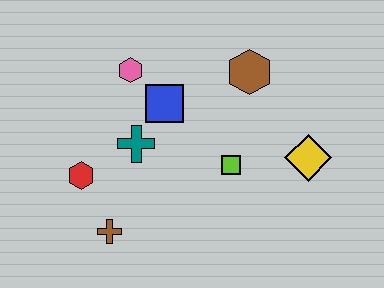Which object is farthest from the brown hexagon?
The brown cross is farthest from the brown hexagon.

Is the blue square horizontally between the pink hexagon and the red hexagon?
No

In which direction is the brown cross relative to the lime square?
The brown cross is to the left of the lime square.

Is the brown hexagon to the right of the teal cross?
Yes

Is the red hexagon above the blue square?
No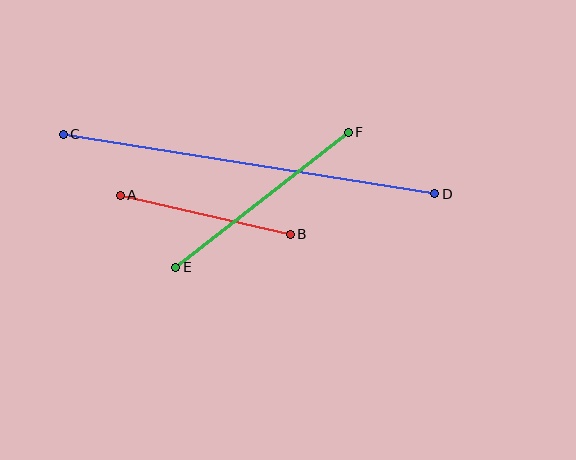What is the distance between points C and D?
The distance is approximately 376 pixels.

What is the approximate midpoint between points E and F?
The midpoint is at approximately (262, 200) pixels.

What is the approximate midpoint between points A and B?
The midpoint is at approximately (205, 215) pixels.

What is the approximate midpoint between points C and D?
The midpoint is at approximately (249, 164) pixels.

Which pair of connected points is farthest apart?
Points C and D are farthest apart.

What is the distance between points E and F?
The distance is approximately 219 pixels.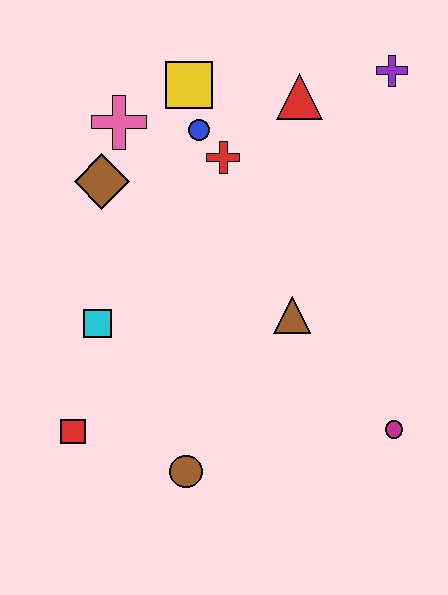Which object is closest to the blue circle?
The red cross is closest to the blue circle.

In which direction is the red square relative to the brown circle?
The red square is to the left of the brown circle.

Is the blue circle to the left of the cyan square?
No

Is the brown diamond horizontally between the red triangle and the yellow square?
No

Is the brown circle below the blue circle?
Yes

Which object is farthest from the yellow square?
The magenta circle is farthest from the yellow square.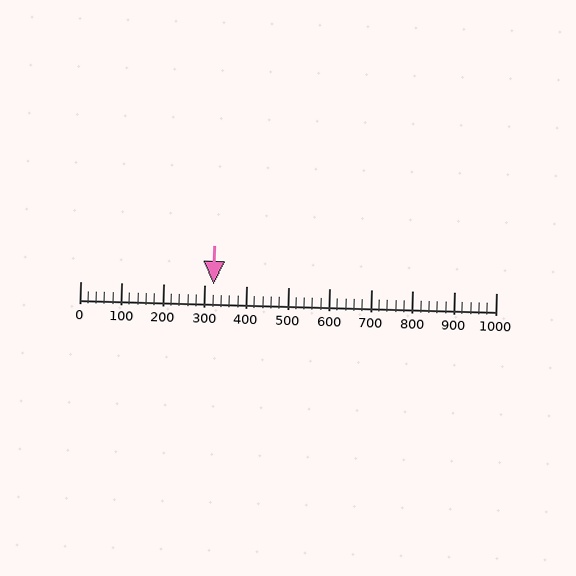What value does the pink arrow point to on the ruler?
The pink arrow points to approximately 320.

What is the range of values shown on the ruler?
The ruler shows values from 0 to 1000.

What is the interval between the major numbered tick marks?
The major tick marks are spaced 100 units apart.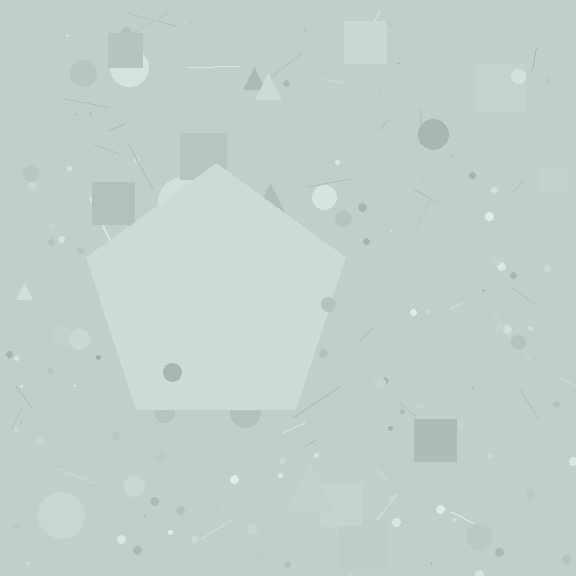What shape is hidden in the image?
A pentagon is hidden in the image.